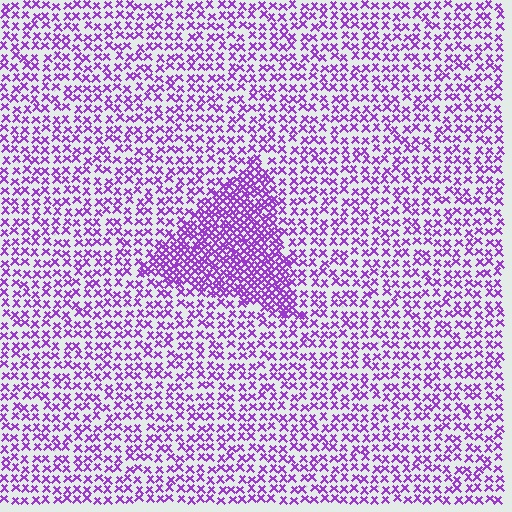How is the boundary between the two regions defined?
The boundary is defined by a change in element density (approximately 2.1x ratio). All elements are the same color, size, and shape.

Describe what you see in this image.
The image contains small purple elements arranged at two different densities. A triangle-shaped region is visible where the elements are more densely packed than the surrounding area.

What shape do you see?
I see a triangle.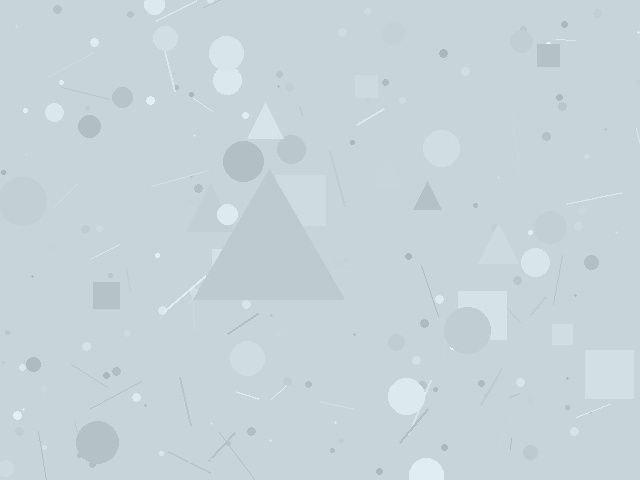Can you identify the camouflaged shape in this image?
The camouflaged shape is a triangle.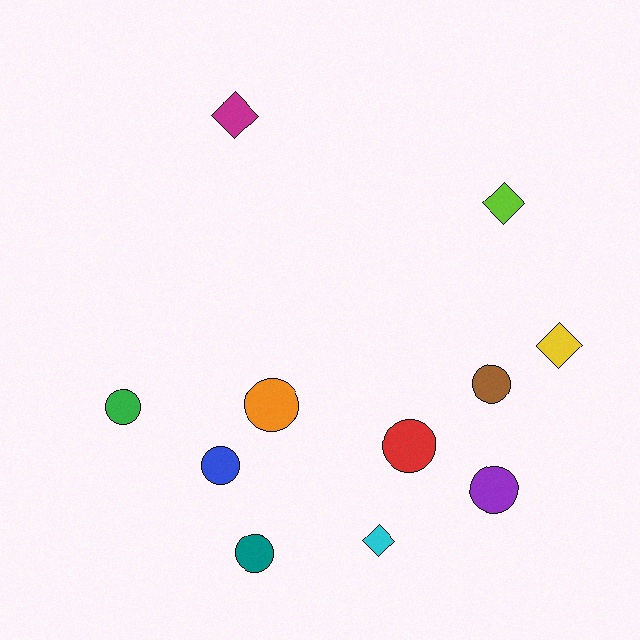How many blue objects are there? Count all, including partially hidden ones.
There is 1 blue object.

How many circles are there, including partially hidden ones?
There are 7 circles.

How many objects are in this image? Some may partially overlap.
There are 11 objects.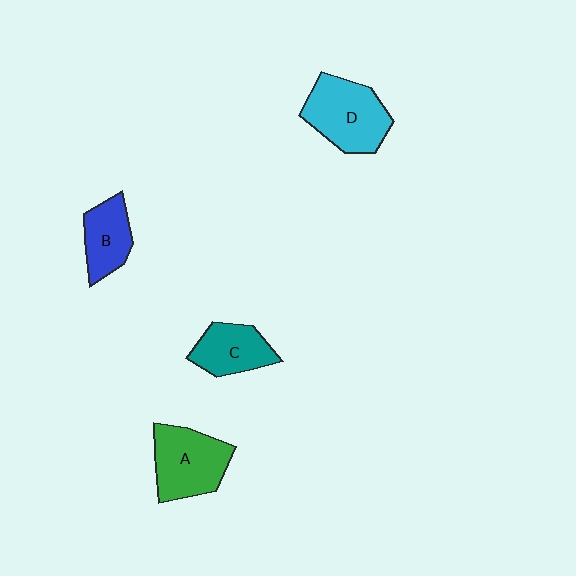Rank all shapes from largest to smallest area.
From largest to smallest: D (cyan), A (green), C (teal), B (blue).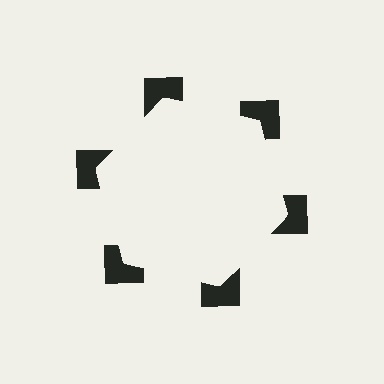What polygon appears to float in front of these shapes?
An illusory hexagon — its edges are inferred from the aligned wedge cuts in the notched squares, not physically drawn.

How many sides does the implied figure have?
6 sides.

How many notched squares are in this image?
There are 6 — one at each vertex of the illusory hexagon.